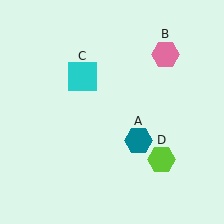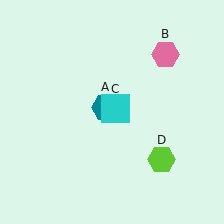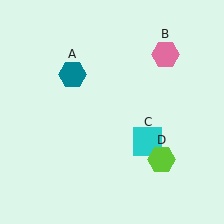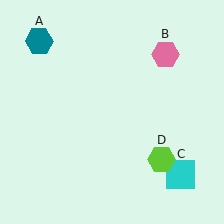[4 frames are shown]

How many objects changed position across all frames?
2 objects changed position: teal hexagon (object A), cyan square (object C).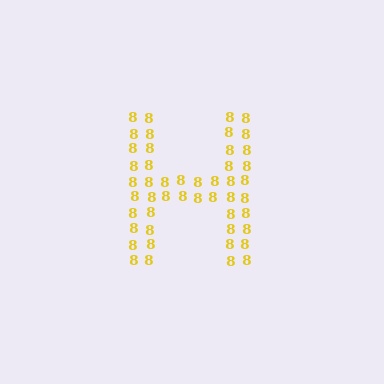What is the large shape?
The large shape is the letter H.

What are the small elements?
The small elements are digit 8's.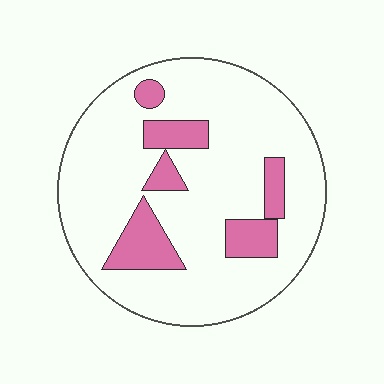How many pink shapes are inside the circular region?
6.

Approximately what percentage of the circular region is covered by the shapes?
Approximately 20%.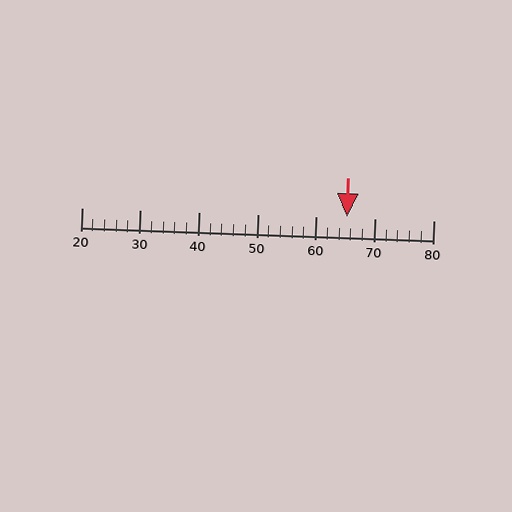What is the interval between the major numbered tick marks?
The major tick marks are spaced 10 units apart.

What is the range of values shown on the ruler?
The ruler shows values from 20 to 80.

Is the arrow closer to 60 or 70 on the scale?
The arrow is closer to 70.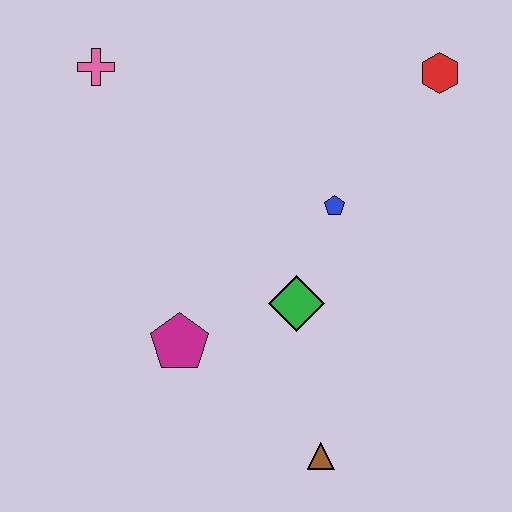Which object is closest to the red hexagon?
The blue pentagon is closest to the red hexagon.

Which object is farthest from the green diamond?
The pink cross is farthest from the green diamond.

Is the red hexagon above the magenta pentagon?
Yes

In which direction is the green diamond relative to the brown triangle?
The green diamond is above the brown triangle.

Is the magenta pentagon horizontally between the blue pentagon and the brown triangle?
No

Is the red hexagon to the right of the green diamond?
Yes